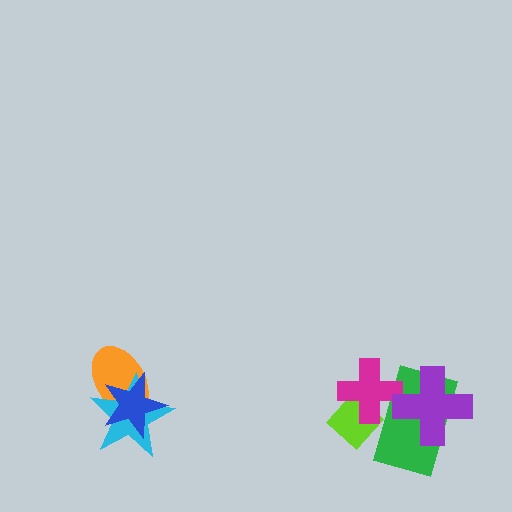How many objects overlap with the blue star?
2 objects overlap with the blue star.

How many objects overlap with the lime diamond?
2 objects overlap with the lime diamond.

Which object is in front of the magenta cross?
The purple cross is in front of the magenta cross.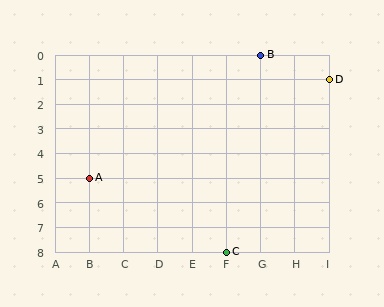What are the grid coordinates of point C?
Point C is at grid coordinates (F, 8).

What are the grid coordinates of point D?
Point D is at grid coordinates (I, 1).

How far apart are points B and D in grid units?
Points B and D are 2 columns and 1 row apart (about 2.2 grid units diagonally).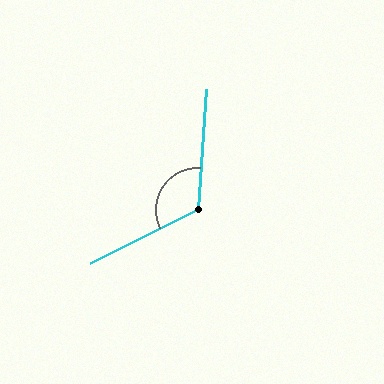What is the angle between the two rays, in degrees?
Approximately 120 degrees.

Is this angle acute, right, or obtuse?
It is obtuse.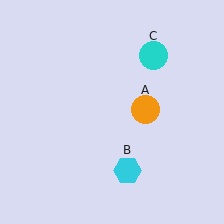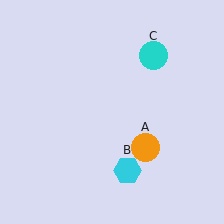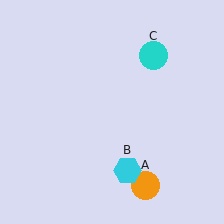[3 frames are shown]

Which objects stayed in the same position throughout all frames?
Cyan hexagon (object B) and cyan circle (object C) remained stationary.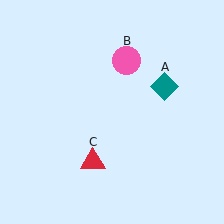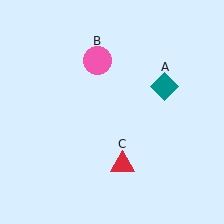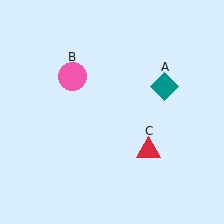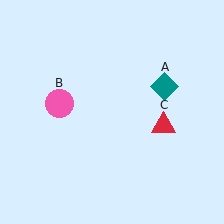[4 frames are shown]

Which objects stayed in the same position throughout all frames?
Teal diamond (object A) remained stationary.